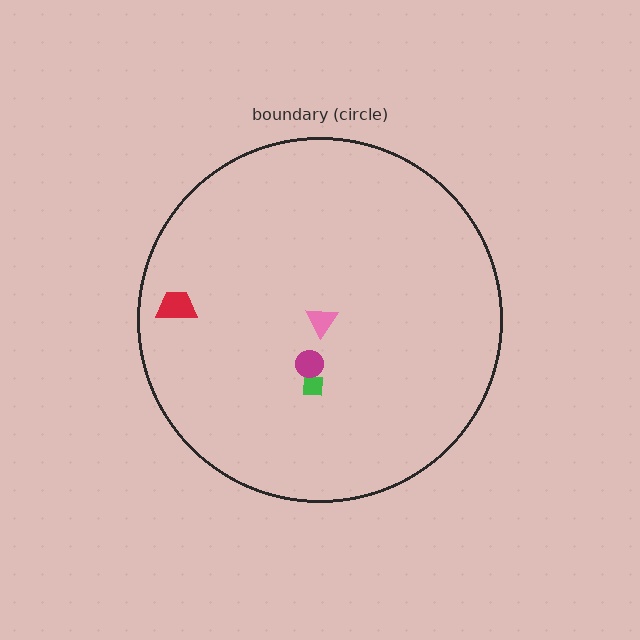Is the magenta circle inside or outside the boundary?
Inside.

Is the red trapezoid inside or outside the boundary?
Inside.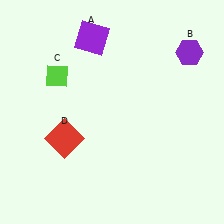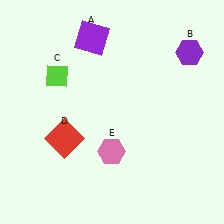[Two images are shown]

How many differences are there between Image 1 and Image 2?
There is 1 difference between the two images.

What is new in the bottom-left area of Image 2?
A pink hexagon (E) was added in the bottom-left area of Image 2.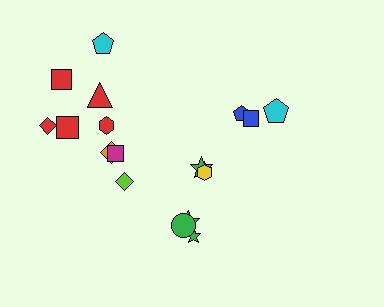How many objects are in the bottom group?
There are 7 objects.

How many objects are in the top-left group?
There are 8 objects.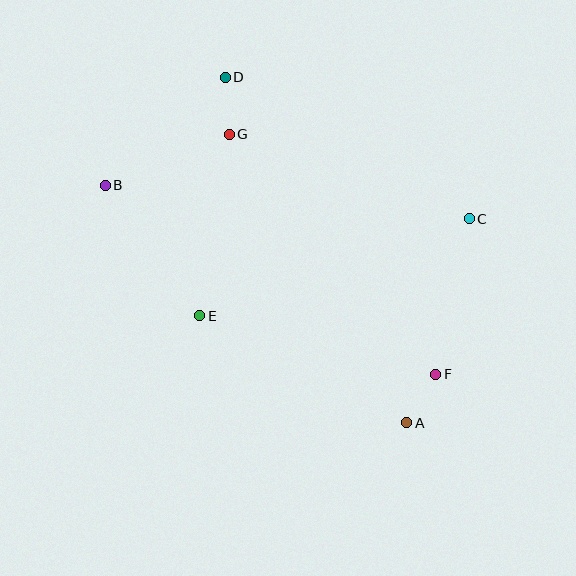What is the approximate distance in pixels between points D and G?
The distance between D and G is approximately 57 pixels.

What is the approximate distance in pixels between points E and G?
The distance between E and G is approximately 184 pixels.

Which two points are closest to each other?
Points A and F are closest to each other.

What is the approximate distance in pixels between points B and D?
The distance between B and D is approximately 161 pixels.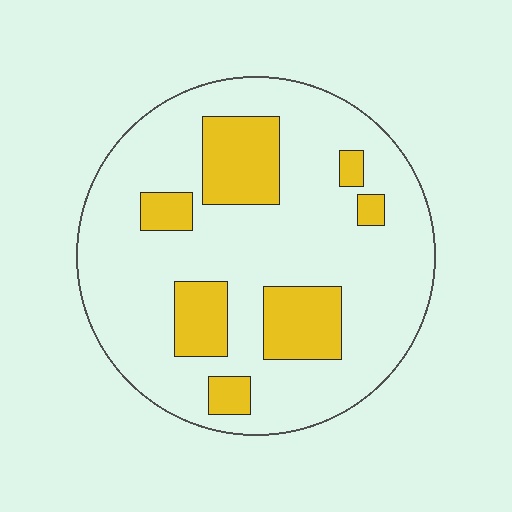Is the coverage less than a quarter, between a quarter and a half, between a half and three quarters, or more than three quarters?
Less than a quarter.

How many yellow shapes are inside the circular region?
7.